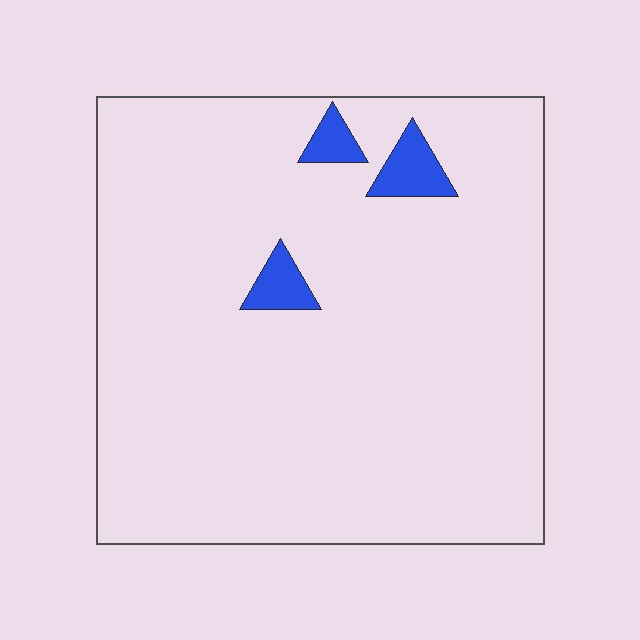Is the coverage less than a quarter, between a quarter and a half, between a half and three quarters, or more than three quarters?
Less than a quarter.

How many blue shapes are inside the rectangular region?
3.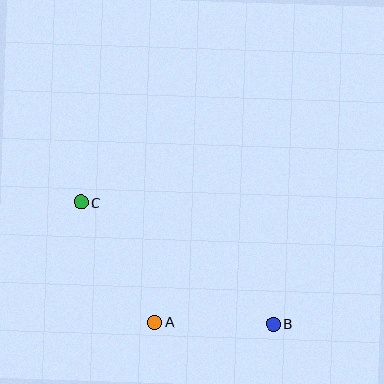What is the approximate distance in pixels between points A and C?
The distance between A and C is approximately 140 pixels.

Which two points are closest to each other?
Points A and B are closest to each other.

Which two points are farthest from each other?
Points B and C are farthest from each other.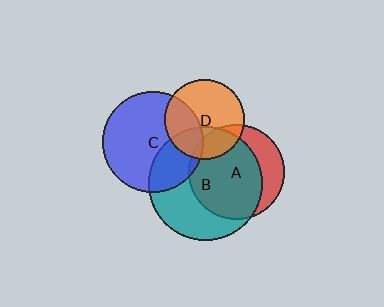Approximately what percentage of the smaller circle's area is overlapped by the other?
Approximately 30%.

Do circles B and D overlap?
Yes.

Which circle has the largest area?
Circle B (teal).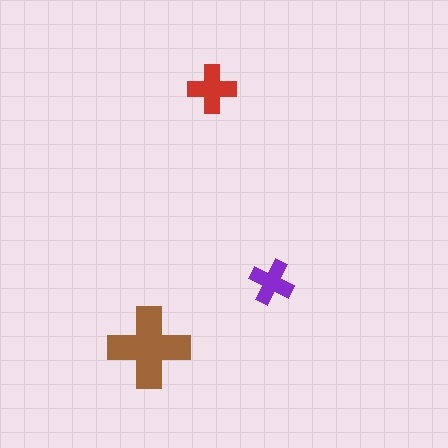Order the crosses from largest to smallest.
the brown one, the red one, the purple one.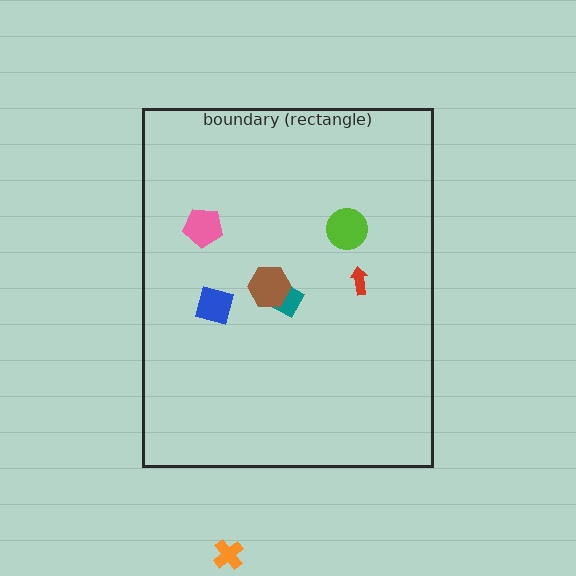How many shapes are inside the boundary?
6 inside, 1 outside.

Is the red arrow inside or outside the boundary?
Inside.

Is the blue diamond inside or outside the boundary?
Inside.